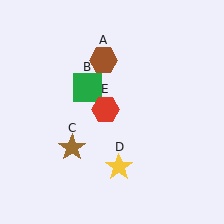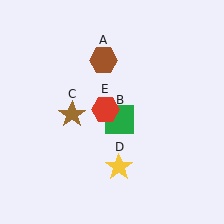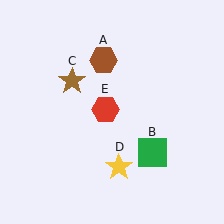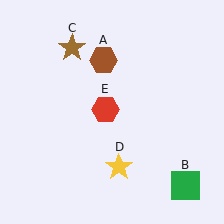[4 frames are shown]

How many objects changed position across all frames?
2 objects changed position: green square (object B), brown star (object C).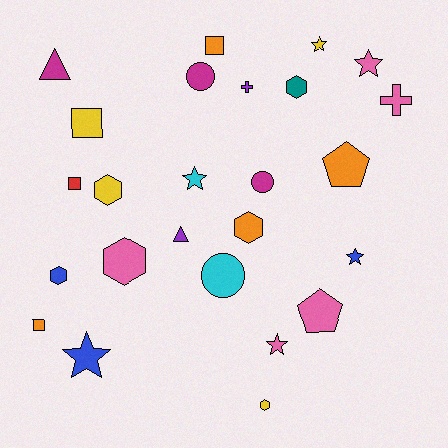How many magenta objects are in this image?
There are 3 magenta objects.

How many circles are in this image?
There are 3 circles.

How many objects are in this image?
There are 25 objects.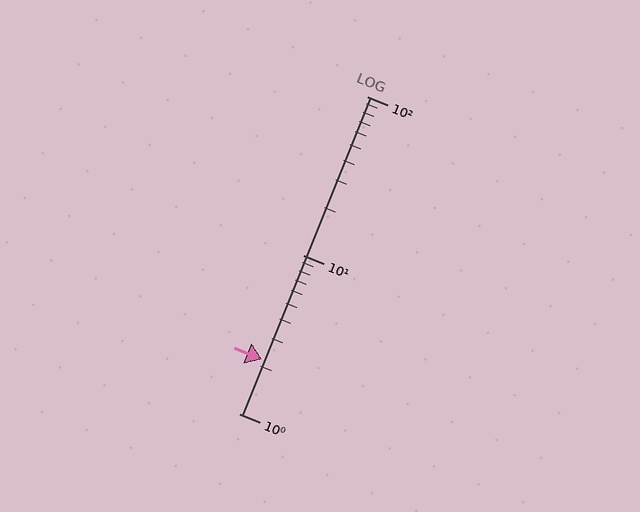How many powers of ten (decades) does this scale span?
The scale spans 2 decades, from 1 to 100.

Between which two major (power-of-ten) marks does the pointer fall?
The pointer is between 1 and 10.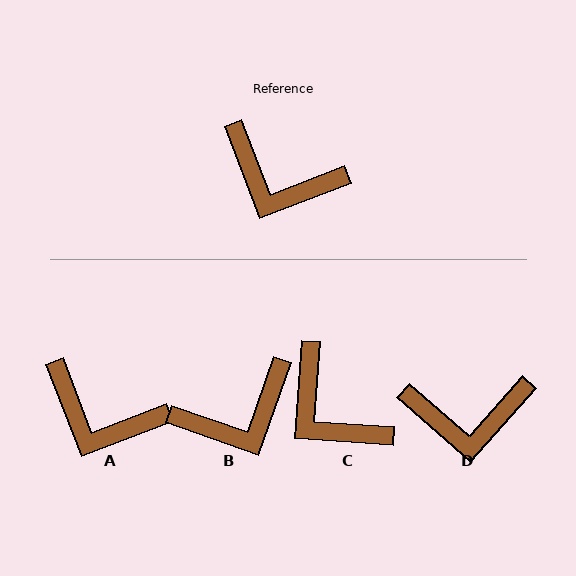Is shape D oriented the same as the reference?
No, it is off by about 28 degrees.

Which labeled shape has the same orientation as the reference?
A.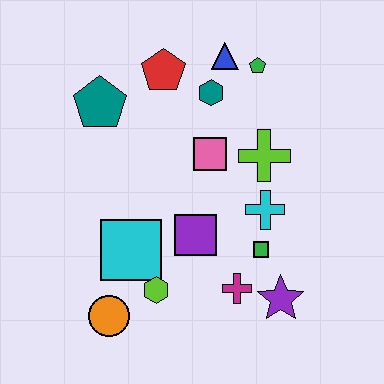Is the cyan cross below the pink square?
Yes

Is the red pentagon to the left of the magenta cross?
Yes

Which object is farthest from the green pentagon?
The orange circle is farthest from the green pentagon.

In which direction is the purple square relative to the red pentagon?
The purple square is below the red pentagon.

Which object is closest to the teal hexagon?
The blue triangle is closest to the teal hexagon.